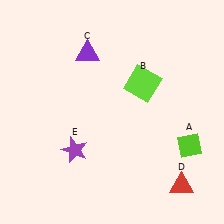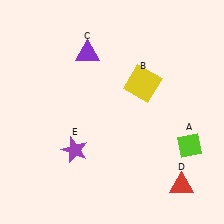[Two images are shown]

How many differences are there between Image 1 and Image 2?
There is 1 difference between the two images.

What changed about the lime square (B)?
In Image 1, B is lime. In Image 2, it changed to yellow.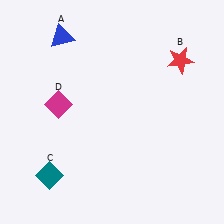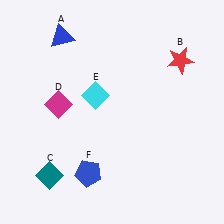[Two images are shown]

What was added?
A cyan diamond (E), a blue pentagon (F) were added in Image 2.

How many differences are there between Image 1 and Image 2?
There are 2 differences between the two images.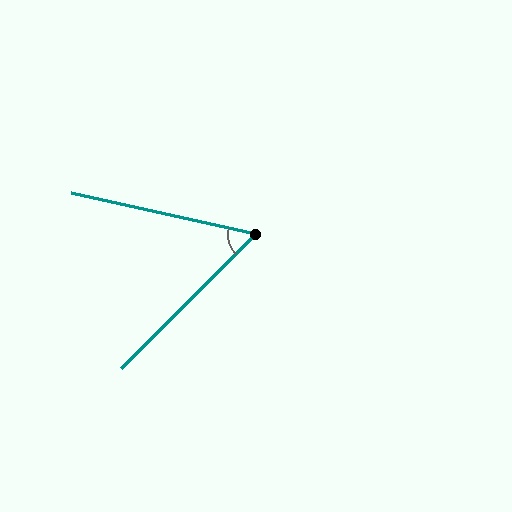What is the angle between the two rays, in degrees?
Approximately 58 degrees.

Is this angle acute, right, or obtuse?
It is acute.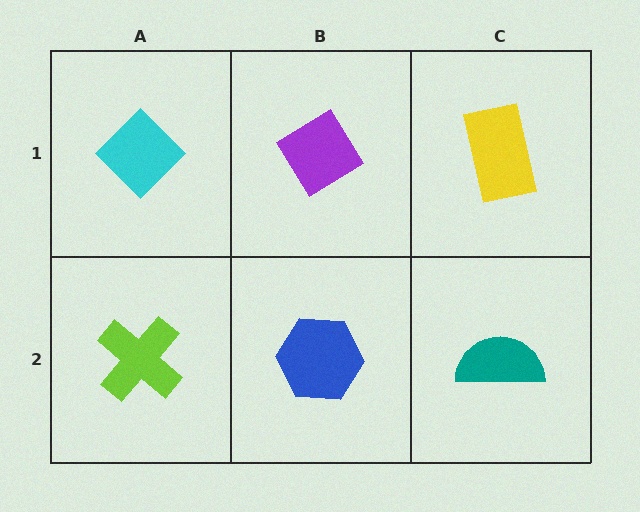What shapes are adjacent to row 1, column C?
A teal semicircle (row 2, column C), a purple diamond (row 1, column B).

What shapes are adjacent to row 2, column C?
A yellow rectangle (row 1, column C), a blue hexagon (row 2, column B).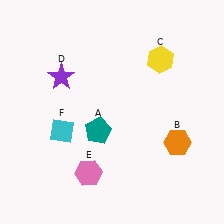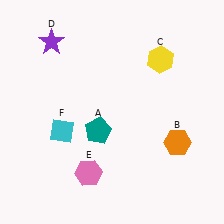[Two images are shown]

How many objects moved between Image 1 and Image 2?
1 object moved between the two images.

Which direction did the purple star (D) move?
The purple star (D) moved up.